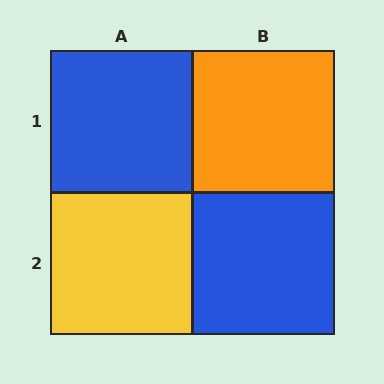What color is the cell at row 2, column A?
Yellow.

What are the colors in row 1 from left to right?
Blue, orange.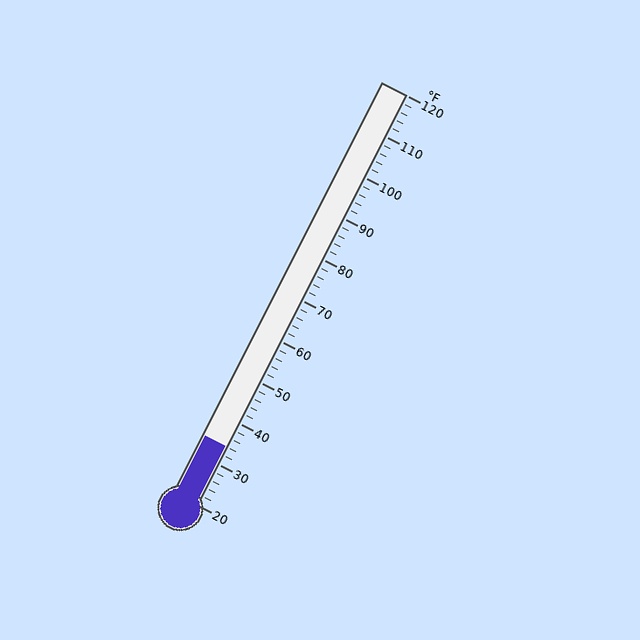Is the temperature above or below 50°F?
The temperature is below 50°F.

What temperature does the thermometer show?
The thermometer shows approximately 34°F.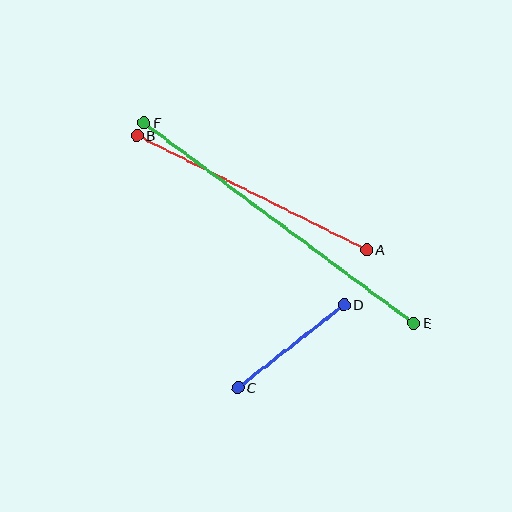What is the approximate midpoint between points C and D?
The midpoint is at approximately (291, 346) pixels.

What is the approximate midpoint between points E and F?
The midpoint is at approximately (279, 223) pixels.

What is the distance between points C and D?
The distance is approximately 135 pixels.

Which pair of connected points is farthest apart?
Points E and F are farthest apart.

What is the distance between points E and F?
The distance is approximately 336 pixels.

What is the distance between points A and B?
The distance is approximately 257 pixels.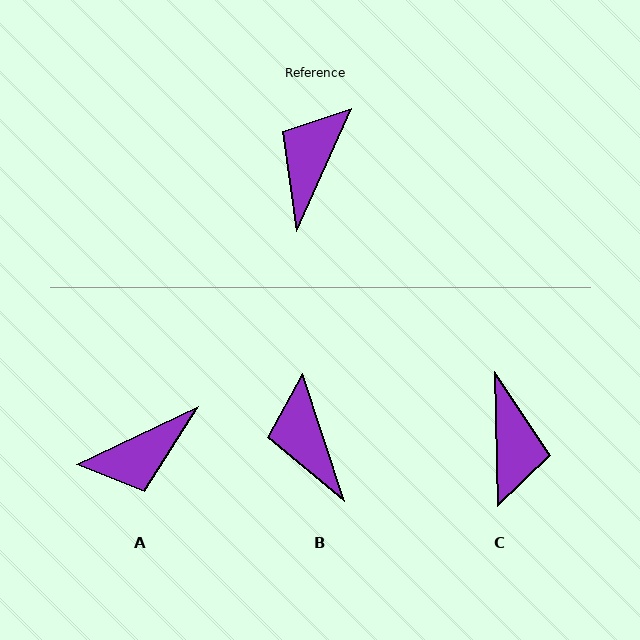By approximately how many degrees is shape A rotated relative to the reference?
Approximately 140 degrees counter-clockwise.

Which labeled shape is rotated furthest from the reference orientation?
C, about 154 degrees away.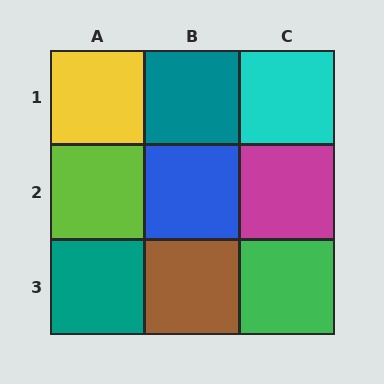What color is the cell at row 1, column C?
Cyan.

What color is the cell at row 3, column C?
Green.